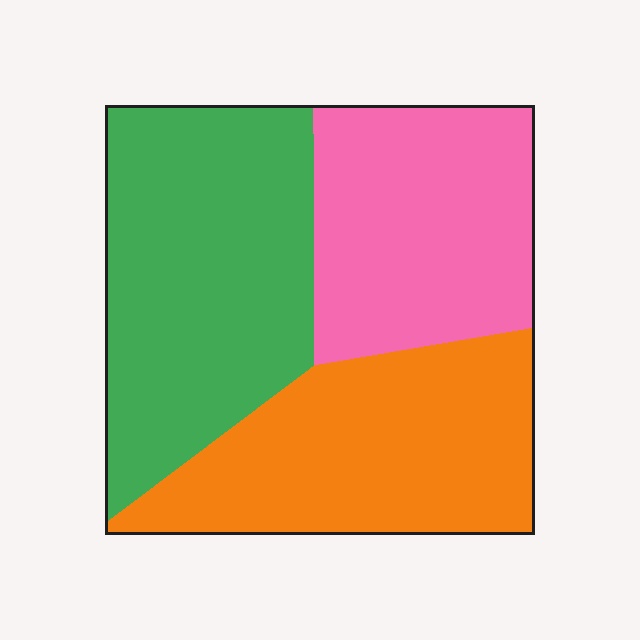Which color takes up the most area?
Green, at roughly 40%.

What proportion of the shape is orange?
Orange takes up about one third (1/3) of the shape.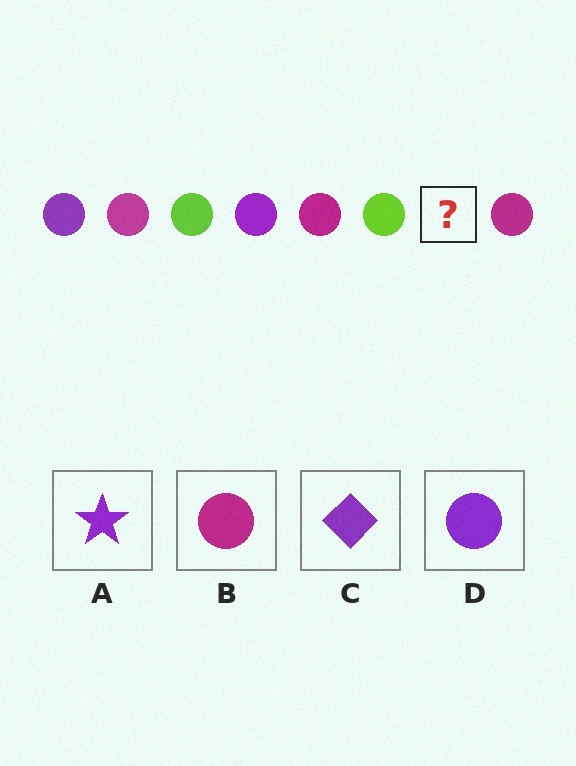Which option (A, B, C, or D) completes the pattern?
D.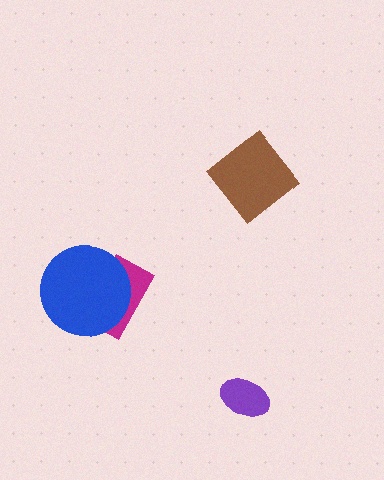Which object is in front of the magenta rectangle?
The blue circle is in front of the magenta rectangle.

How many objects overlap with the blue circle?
1 object overlaps with the blue circle.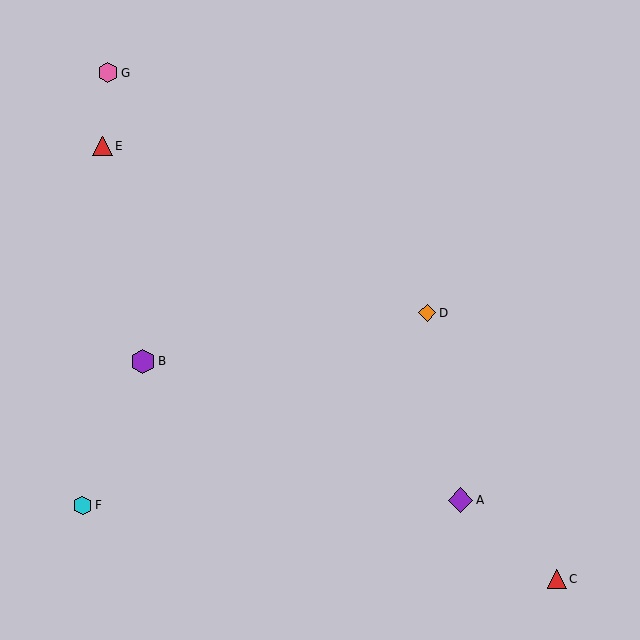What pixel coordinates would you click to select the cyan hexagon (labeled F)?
Click at (83, 505) to select the cyan hexagon F.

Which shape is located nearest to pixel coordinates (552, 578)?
The red triangle (labeled C) at (557, 579) is nearest to that location.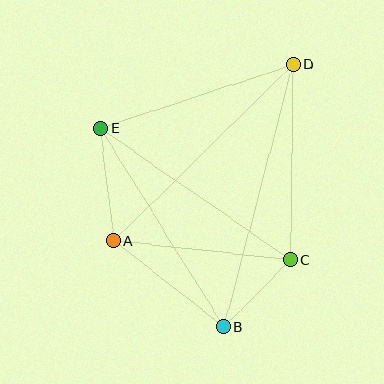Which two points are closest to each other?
Points B and C are closest to each other.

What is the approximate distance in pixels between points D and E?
The distance between D and E is approximately 203 pixels.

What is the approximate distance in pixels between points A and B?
The distance between A and B is approximately 139 pixels.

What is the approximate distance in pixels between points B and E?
The distance between B and E is approximately 233 pixels.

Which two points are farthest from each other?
Points B and D are farthest from each other.